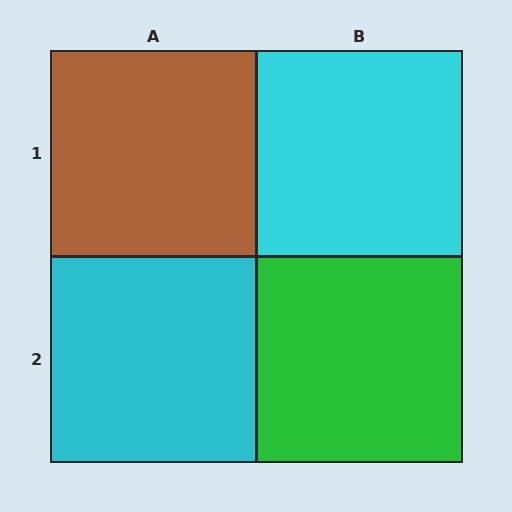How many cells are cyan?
2 cells are cyan.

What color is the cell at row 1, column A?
Brown.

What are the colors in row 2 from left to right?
Cyan, green.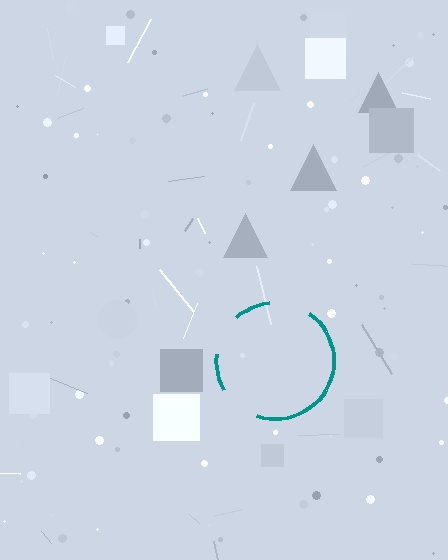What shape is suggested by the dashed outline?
The dashed outline suggests a circle.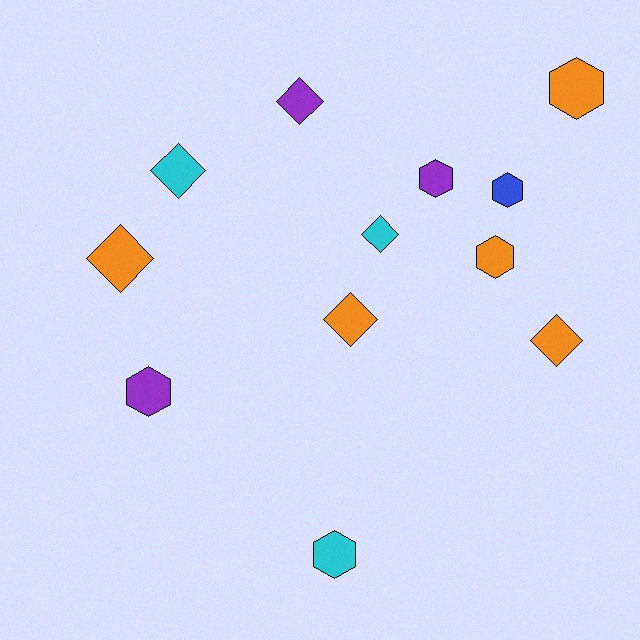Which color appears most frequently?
Orange, with 5 objects.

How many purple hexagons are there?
There are 2 purple hexagons.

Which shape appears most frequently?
Diamond, with 6 objects.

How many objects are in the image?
There are 12 objects.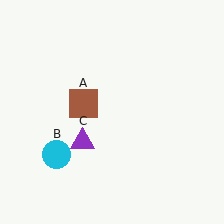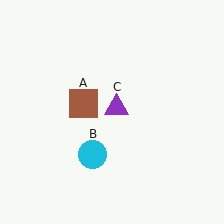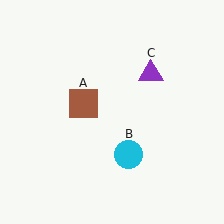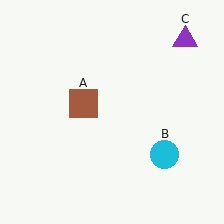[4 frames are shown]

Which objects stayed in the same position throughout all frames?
Brown square (object A) remained stationary.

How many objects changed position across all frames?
2 objects changed position: cyan circle (object B), purple triangle (object C).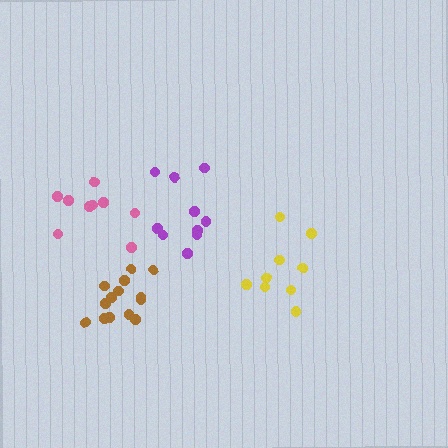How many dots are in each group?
Group 1: 14 dots, Group 2: 9 dots, Group 3: 10 dots, Group 4: 10 dots (43 total).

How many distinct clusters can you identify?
There are 4 distinct clusters.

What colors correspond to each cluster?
The clusters are colored: brown, yellow, purple, pink.